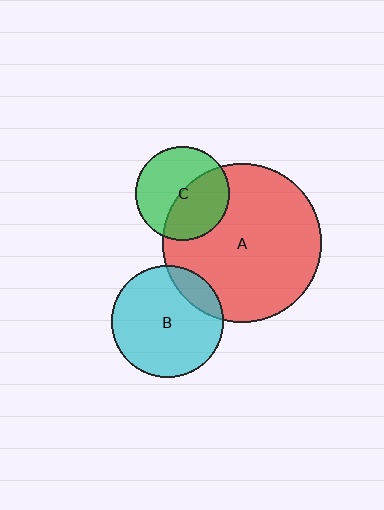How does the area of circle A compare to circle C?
Approximately 2.9 times.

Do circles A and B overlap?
Yes.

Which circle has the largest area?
Circle A (red).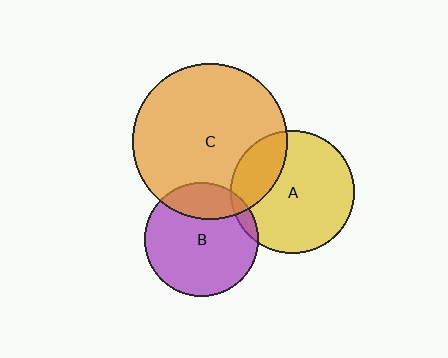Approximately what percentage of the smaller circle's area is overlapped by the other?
Approximately 5%.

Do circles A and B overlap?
Yes.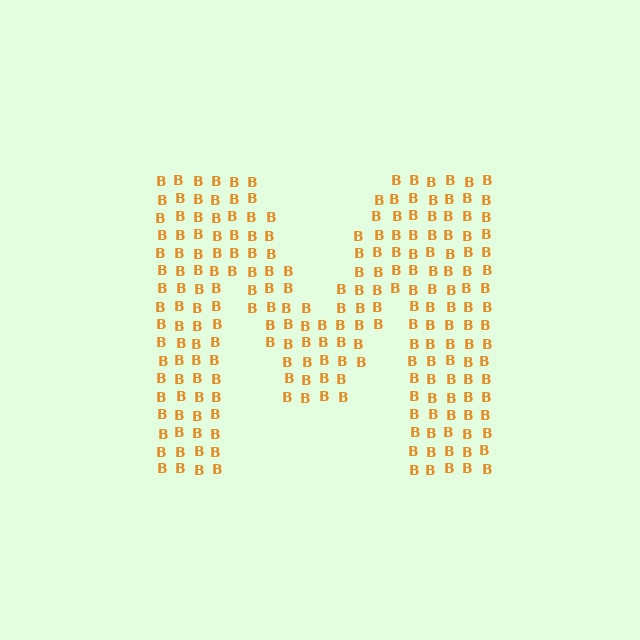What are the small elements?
The small elements are letter B's.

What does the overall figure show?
The overall figure shows the letter M.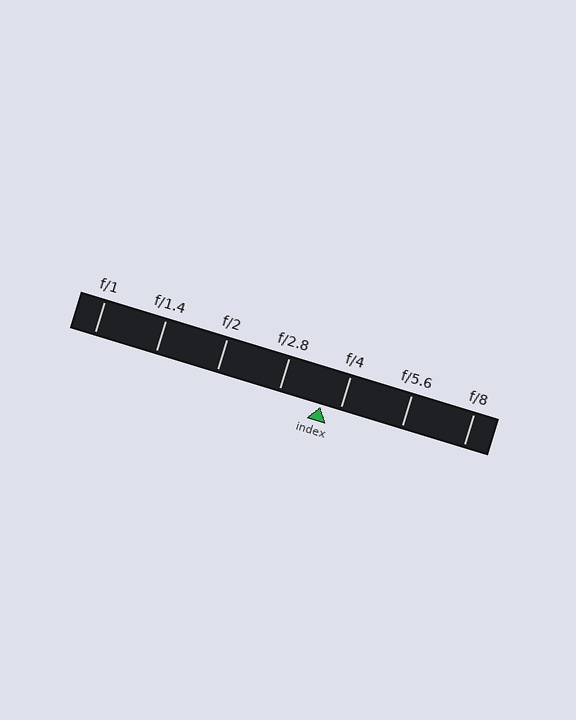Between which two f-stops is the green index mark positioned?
The index mark is between f/2.8 and f/4.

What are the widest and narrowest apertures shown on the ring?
The widest aperture shown is f/1 and the narrowest is f/8.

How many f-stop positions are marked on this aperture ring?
There are 7 f-stop positions marked.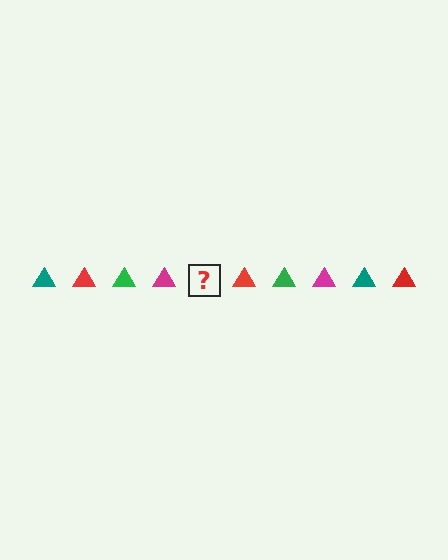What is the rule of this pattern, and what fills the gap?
The rule is that the pattern cycles through teal, red, green, magenta triangles. The gap should be filled with a teal triangle.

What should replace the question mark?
The question mark should be replaced with a teal triangle.